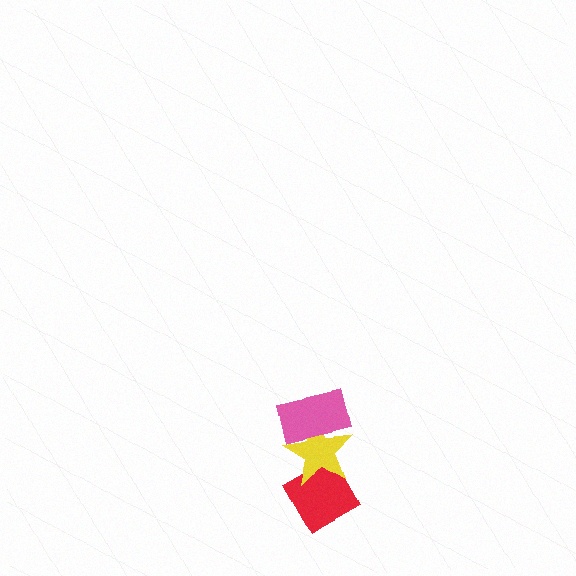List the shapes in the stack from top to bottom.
From top to bottom: the pink rectangle, the yellow star, the red diamond.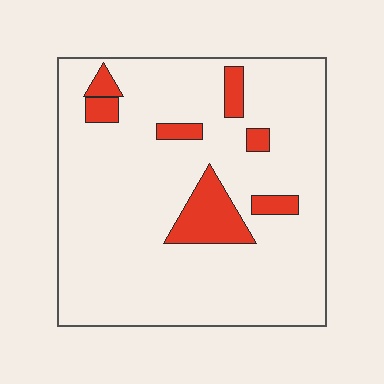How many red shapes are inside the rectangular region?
7.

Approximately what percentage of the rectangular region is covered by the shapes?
Approximately 10%.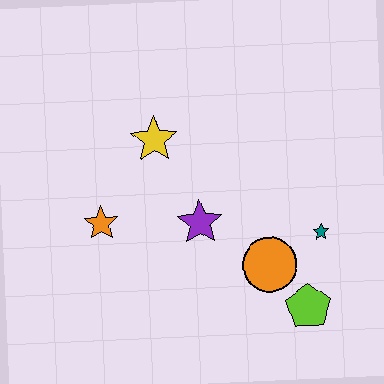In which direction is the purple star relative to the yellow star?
The purple star is below the yellow star.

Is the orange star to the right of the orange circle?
No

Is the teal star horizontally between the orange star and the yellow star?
No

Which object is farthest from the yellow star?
The lime pentagon is farthest from the yellow star.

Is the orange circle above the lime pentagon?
Yes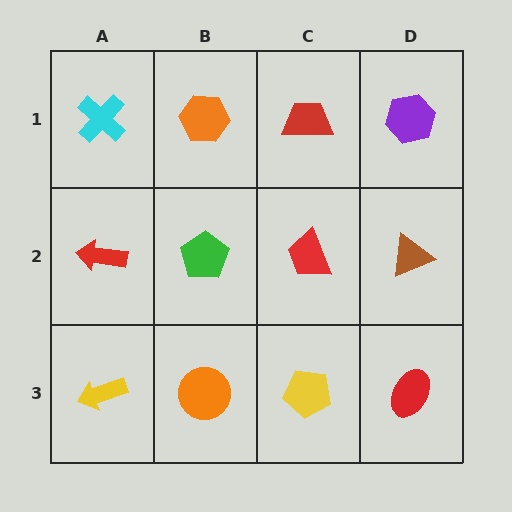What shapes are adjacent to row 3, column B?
A green pentagon (row 2, column B), a yellow arrow (row 3, column A), a yellow pentagon (row 3, column C).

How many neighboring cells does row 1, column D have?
2.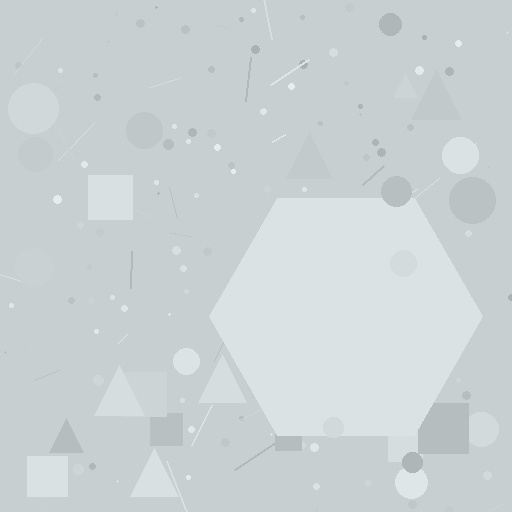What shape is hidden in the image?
A hexagon is hidden in the image.